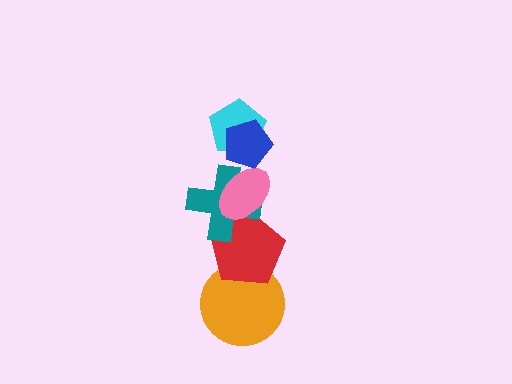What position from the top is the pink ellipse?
The pink ellipse is 3rd from the top.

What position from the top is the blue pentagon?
The blue pentagon is 1st from the top.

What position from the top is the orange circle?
The orange circle is 6th from the top.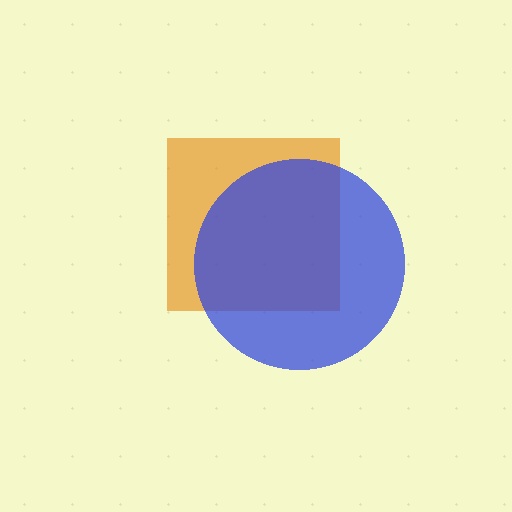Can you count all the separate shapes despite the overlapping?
Yes, there are 2 separate shapes.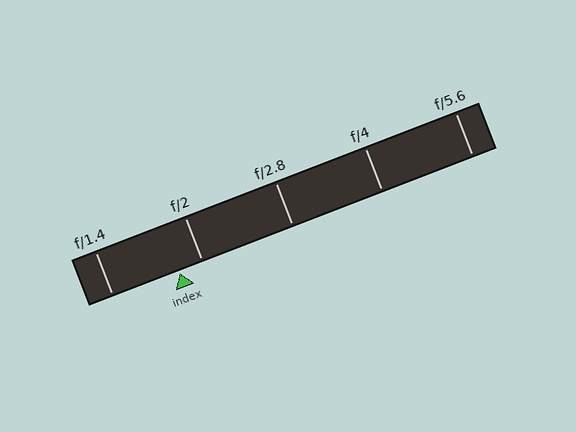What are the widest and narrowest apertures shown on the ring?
The widest aperture shown is f/1.4 and the narrowest is f/5.6.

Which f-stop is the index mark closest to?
The index mark is closest to f/2.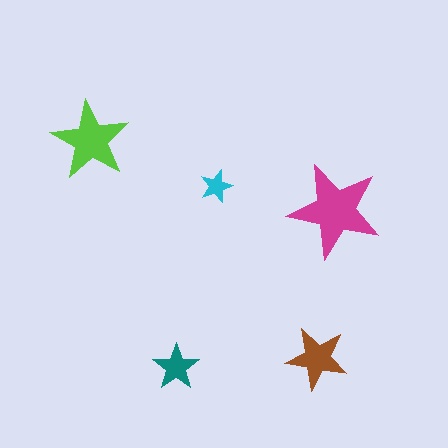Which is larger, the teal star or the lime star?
The lime one.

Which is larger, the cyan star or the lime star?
The lime one.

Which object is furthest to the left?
The lime star is leftmost.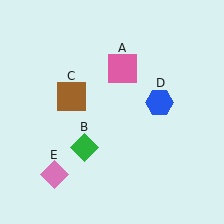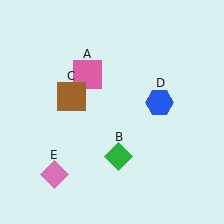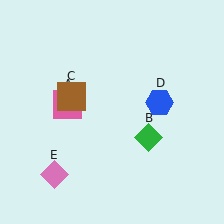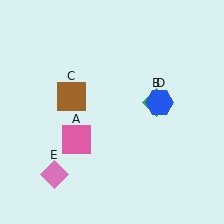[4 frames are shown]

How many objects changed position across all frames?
2 objects changed position: pink square (object A), green diamond (object B).